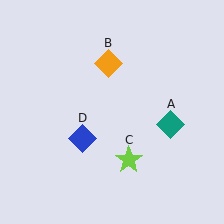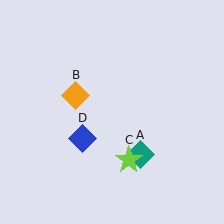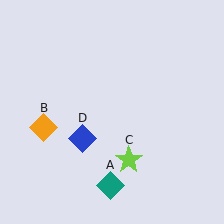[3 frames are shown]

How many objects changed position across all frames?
2 objects changed position: teal diamond (object A), orange diamond (object B).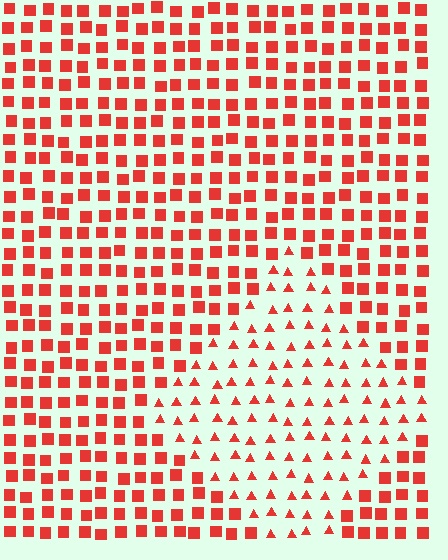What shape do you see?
I see a diamond.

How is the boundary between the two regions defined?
The boundary is defined by a change in element shape: triangles inside vs. squares outside. All elements share the same color and spacing.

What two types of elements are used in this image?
The image uses triangles inside the diamond region and squares outside it.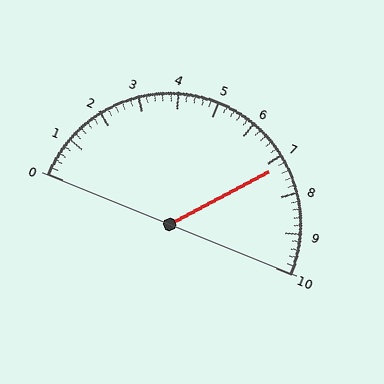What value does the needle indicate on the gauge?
The needle indicates approximately 7.2.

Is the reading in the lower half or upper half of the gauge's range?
The reading is in the upper half of the range (0 to 10).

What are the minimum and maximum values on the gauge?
The gauge ranges from 0 to 10.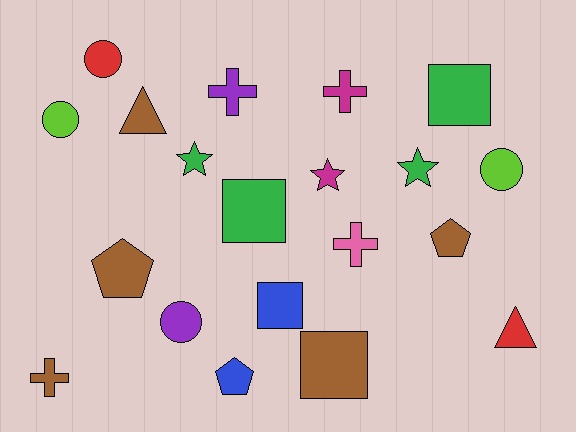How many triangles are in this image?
There are 2 triangles.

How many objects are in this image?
There are 20 objects.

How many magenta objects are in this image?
There are 2 magenta objects.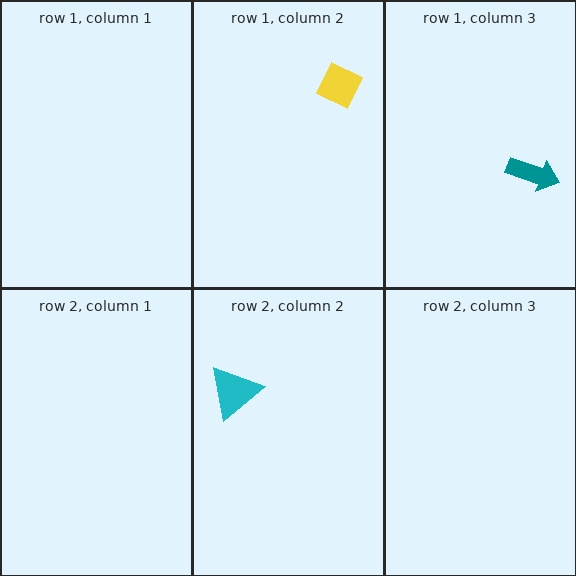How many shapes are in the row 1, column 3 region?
1.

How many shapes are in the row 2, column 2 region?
1.